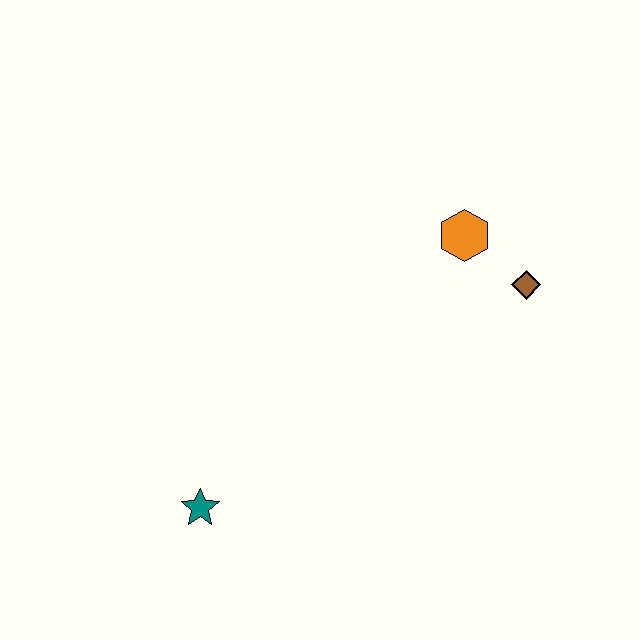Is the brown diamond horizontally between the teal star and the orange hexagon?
No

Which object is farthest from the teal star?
The brown diamond is farthest from the teal star.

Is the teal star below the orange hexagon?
Yes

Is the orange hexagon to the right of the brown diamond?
No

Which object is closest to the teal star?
The orange hexagon is closest to the teal star.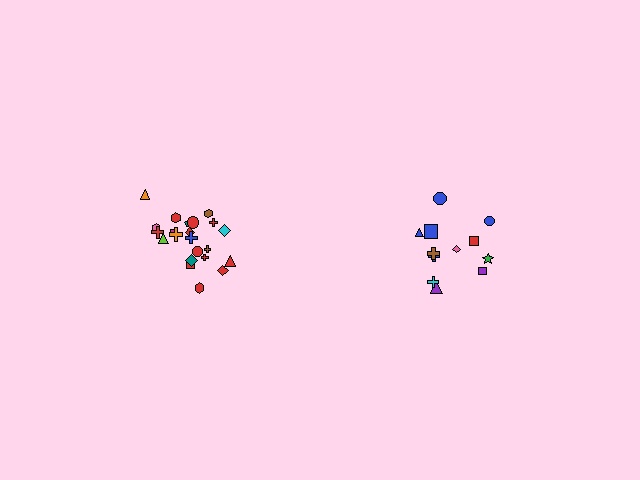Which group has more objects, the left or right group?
The left group.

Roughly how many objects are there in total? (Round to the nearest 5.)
Roughly 35 objects in total.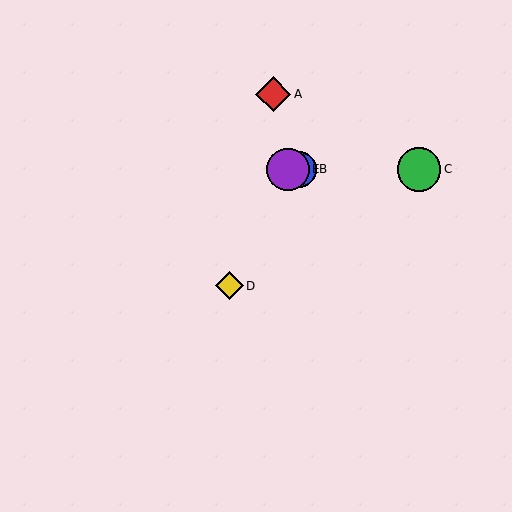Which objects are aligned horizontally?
Objects B, C, E are aligned horizontally.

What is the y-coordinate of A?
Object A is at y≈94.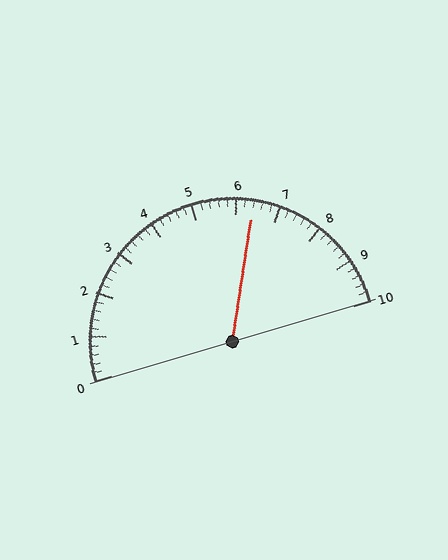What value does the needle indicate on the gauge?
The needle indicates approximately 6.4.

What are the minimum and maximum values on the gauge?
The gauge ranges from 0 to 10.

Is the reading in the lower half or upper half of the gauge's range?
The reading is in the upper half of the range (0 to 10).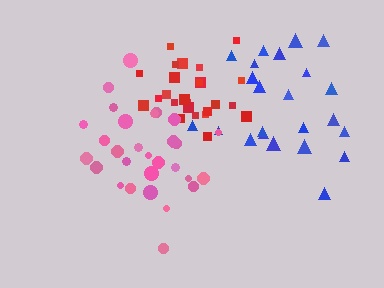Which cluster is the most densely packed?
Red.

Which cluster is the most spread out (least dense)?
Blue.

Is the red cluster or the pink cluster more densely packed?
Red.